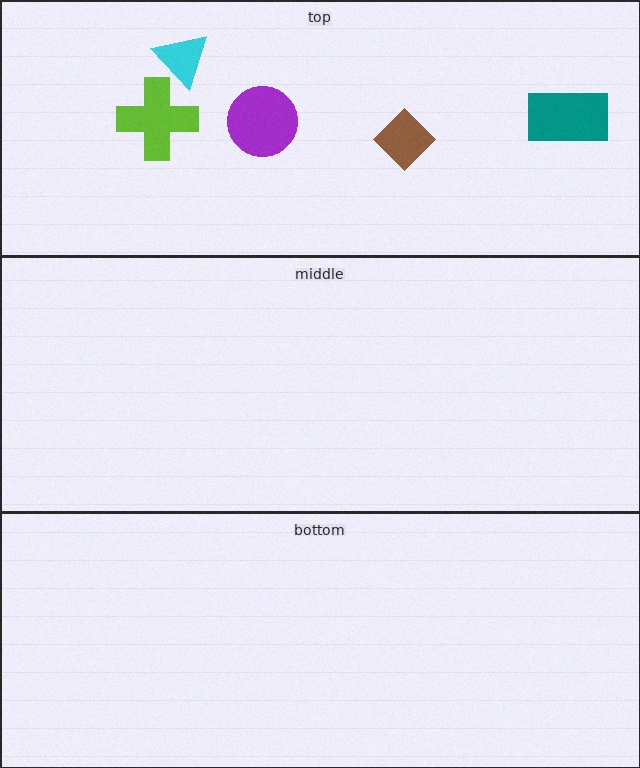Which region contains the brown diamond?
The top region.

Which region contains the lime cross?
The top region.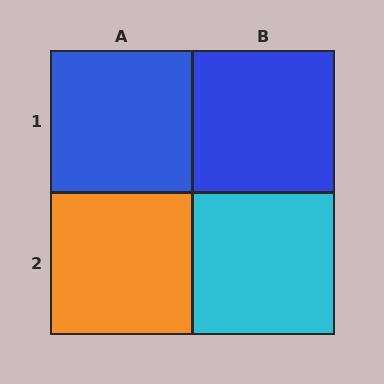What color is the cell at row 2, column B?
Cyan.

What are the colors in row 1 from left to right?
Blue, blue.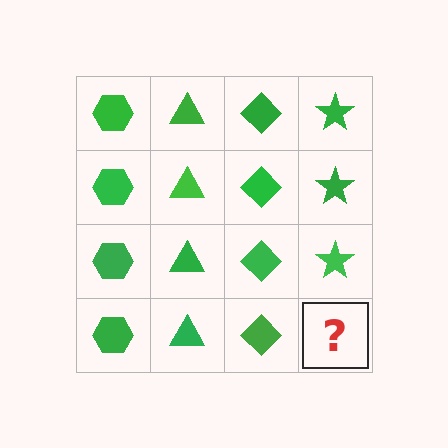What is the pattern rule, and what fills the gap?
The rule is that each column has a consistent shape. The gap should be filled with a green star.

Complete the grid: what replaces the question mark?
The question mark should be replaced with a green star.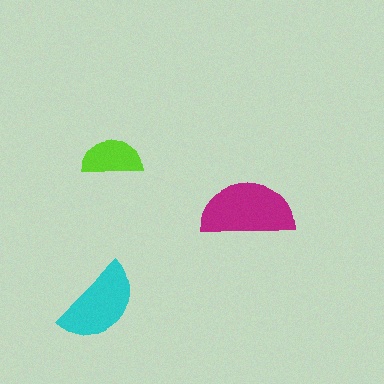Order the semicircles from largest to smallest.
the magenta one, the cyan one, the lime one.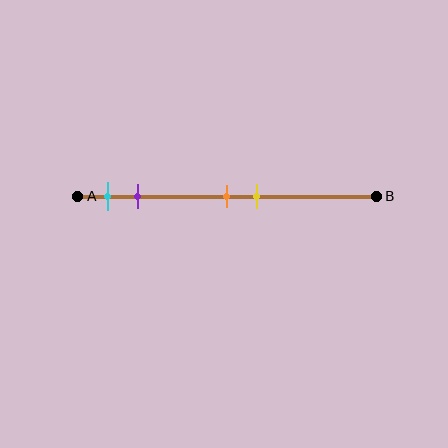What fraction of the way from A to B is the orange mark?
The orange mark is approximately 50% (0.5) of the way from A to B.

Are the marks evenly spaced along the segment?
No, the marks are not evenly spaced.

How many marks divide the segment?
There are 4 marks dividing the segment.